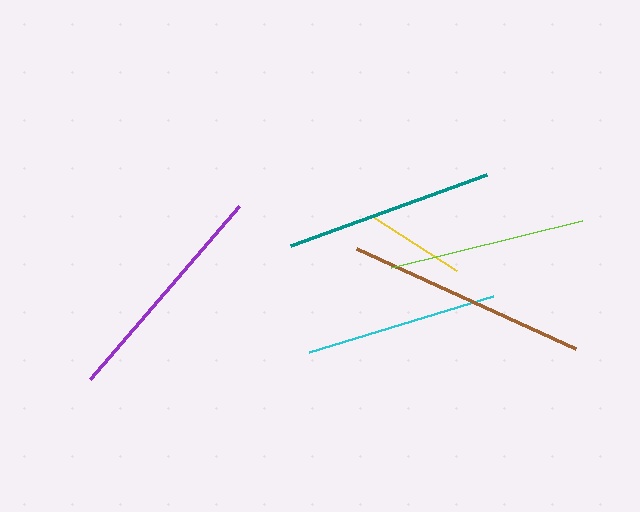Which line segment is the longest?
The brown line is the longest at approximately 240 pixels.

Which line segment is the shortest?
The yellow line is the shortest at approximately 101 pixels.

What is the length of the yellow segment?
The yellow segment is approximately 101 pixels long.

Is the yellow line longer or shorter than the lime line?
The lime line is longer than the yellow line.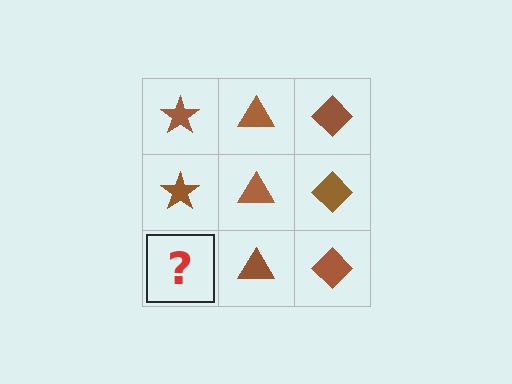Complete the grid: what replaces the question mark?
The question mark should be replaced with a brown star.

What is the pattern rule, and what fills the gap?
The rule is that each column has a consistent shape. The gap should be filled with a brown star.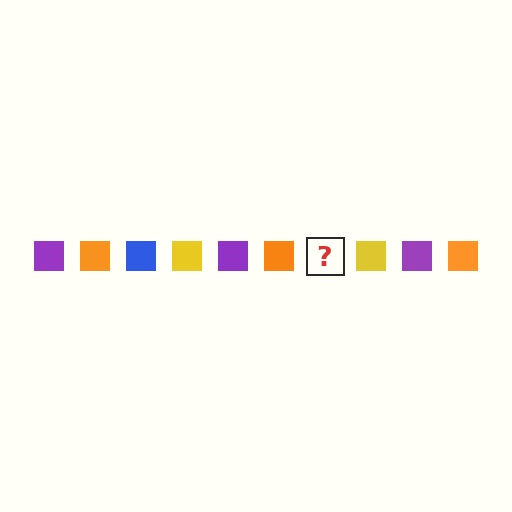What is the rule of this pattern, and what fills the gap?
The rule is that the pattern cycles through purple, orange, blue, yellow squares. The gap should be filled with a blue square.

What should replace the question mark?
The question mark should be replaced with a blue square.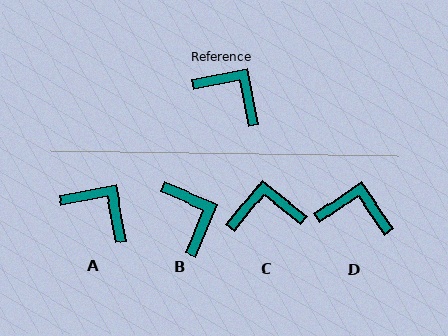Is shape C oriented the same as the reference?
No, it is off by about 41 degrees.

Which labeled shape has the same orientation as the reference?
A.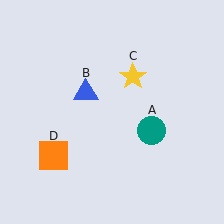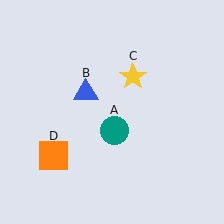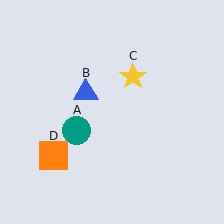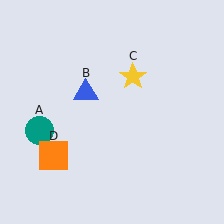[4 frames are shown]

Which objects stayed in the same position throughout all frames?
Blue triangle (object B) and yellow star (object C) and orange square (object D) remained stationary.